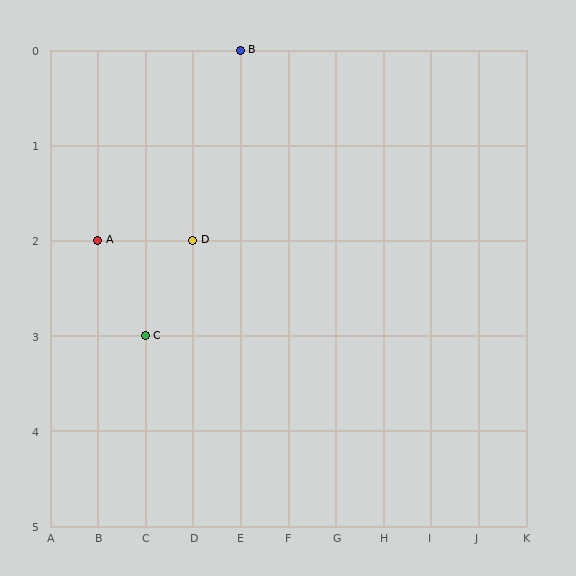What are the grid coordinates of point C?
Point C is at grid coordinates (C, 3).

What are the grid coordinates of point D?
Point D is at grid coordinates (D, 2).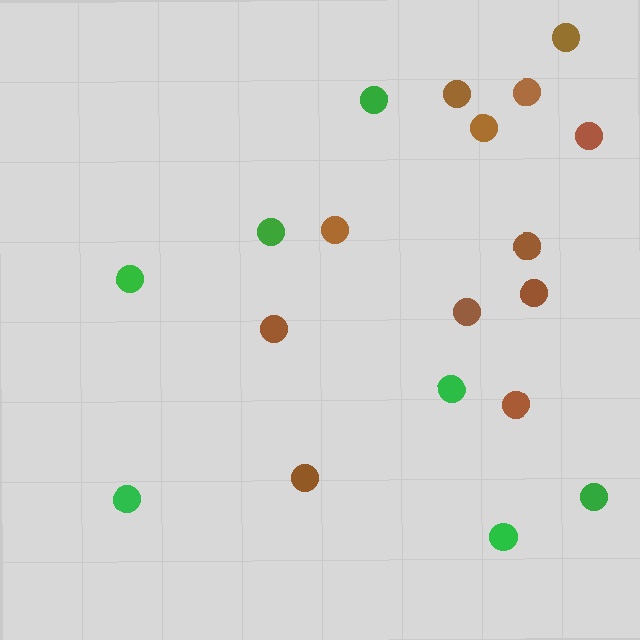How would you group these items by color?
There are 2 groups: one group of brown circles (12) and one group of green circles (7).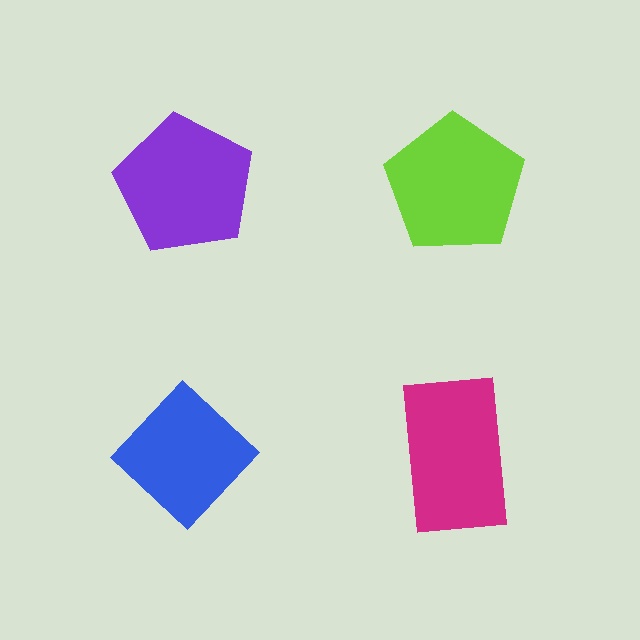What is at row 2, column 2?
A magenta rectangle.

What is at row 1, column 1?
A purple pentagon.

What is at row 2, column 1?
A blue diamond.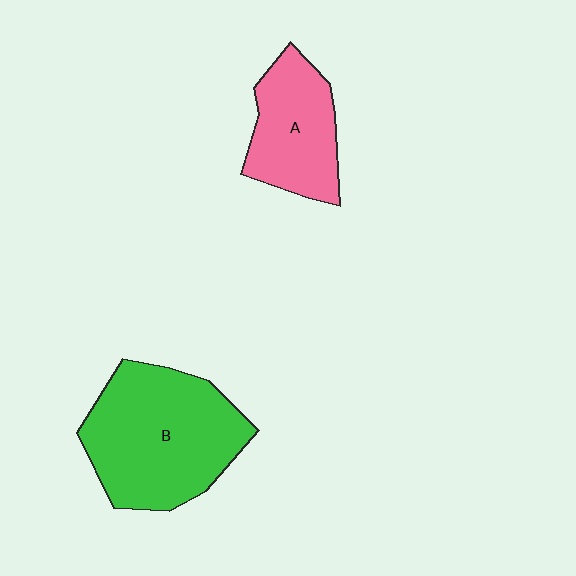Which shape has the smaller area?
Shape A (pink).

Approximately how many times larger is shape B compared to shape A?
Approximately 1.7 times.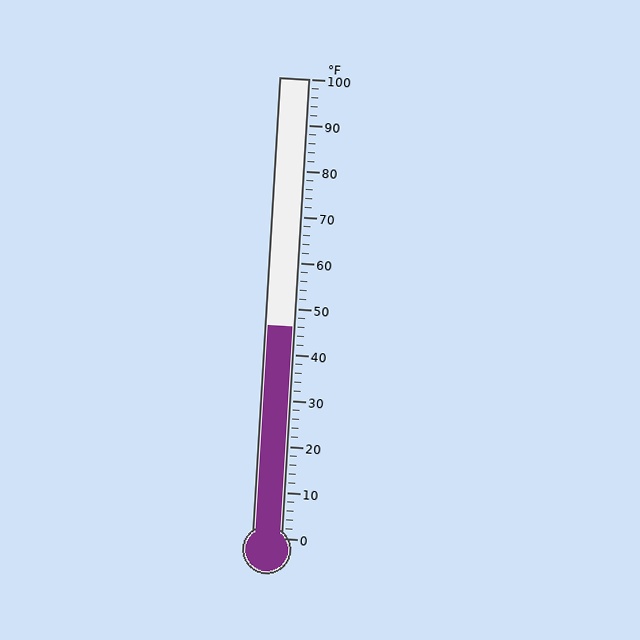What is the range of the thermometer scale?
The thermometer scale ranges from 0°F to 100°F.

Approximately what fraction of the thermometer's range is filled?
The thermometer is filled to approximately 45% of its range.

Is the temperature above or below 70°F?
The temperature is below 70°F.